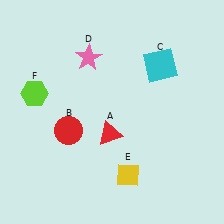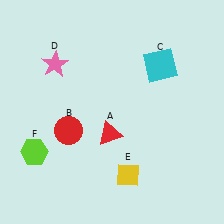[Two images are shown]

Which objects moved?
The objects that moved are: the pink star (D), the lime hexagon (F).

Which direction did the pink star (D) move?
The pink star (D) moved left.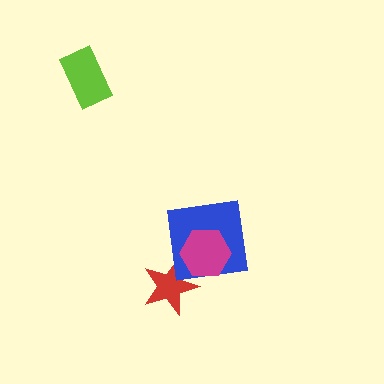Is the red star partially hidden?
Yes, it is partially covered by another shape.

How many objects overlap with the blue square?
2 objects overlap with the blue square.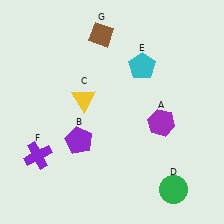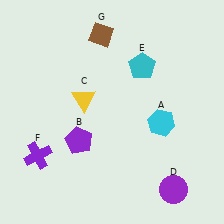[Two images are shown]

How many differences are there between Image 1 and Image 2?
There are 2 differences between the two images.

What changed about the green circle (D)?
In Image 1, D is green. In Image 2, it changed to purple.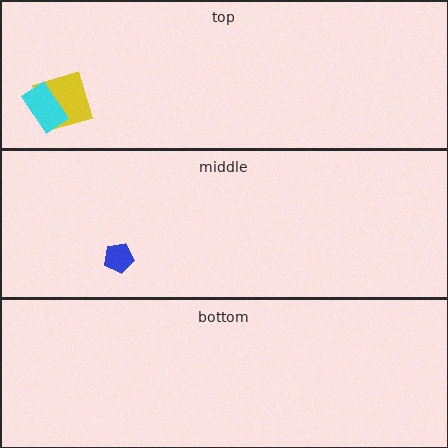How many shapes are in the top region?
2.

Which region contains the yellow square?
The top region.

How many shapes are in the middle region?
1.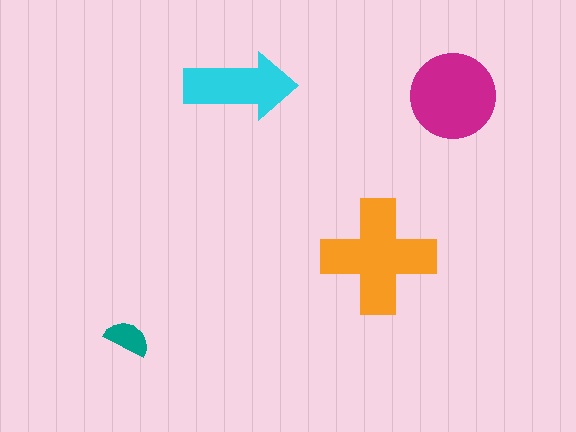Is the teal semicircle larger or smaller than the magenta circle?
Smaller.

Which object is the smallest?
The teal semicircle.